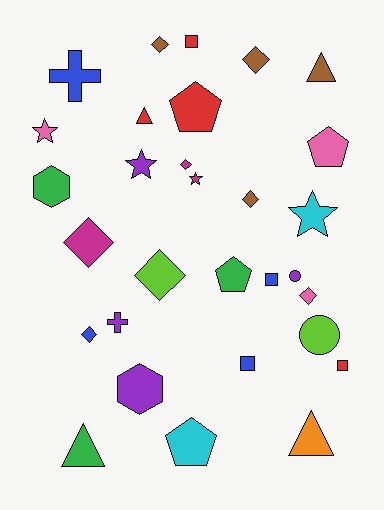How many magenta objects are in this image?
There are 3 magenta objects.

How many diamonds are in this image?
There are 8 diamonds.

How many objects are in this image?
There are 30 objects.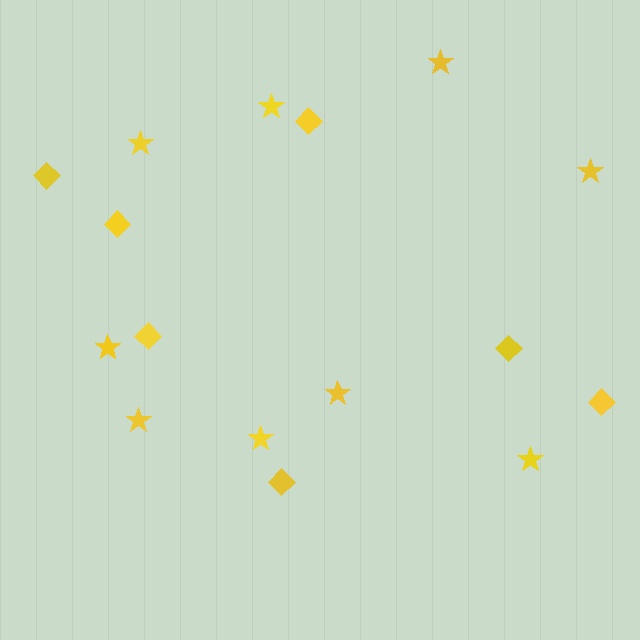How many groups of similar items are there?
There are 2 groups: one group of stars (9) and one group of diamonds (7).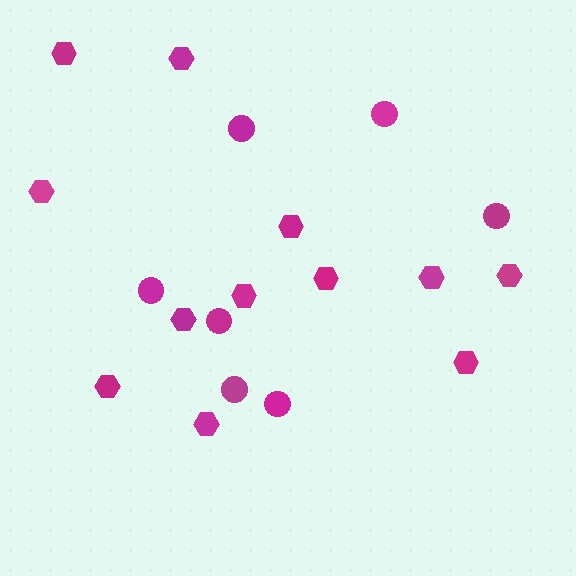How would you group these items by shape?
There are 2 groups: one group of hexagons (12) and one group of circles (7).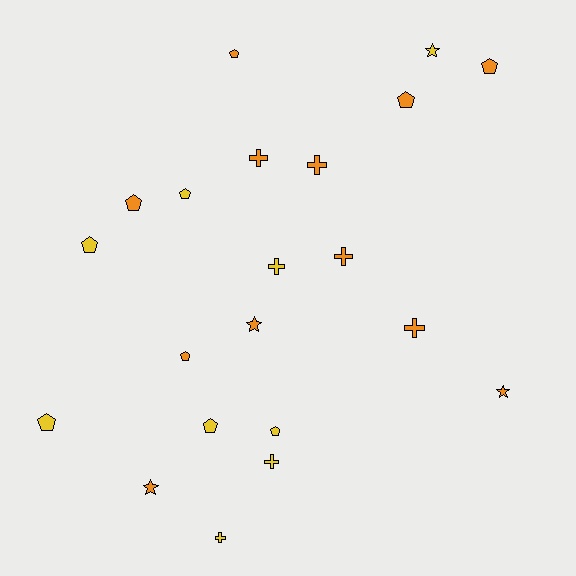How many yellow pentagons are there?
There are 5 yellow pentagons.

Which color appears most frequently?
Orange, with 12 objects.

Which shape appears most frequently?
Pentagon, with 10 objects.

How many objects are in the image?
There are 21 objects.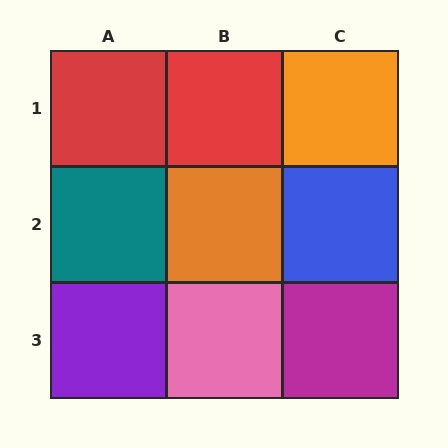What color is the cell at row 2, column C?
Blue.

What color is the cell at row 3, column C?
Magenta.